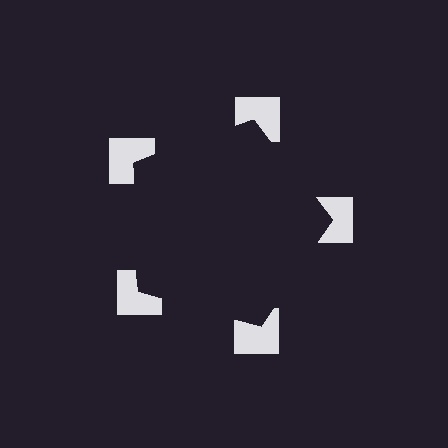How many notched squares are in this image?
There are 5 — one at each vertex of the illusory pentagon.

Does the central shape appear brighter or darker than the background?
It typically appears slightly darker than the background, even though no actual brightness change is drawn.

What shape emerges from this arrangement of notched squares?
An illusory pentagon — its edges are inferred from the aligned wedge cuts in the notched squares, not physically drawn.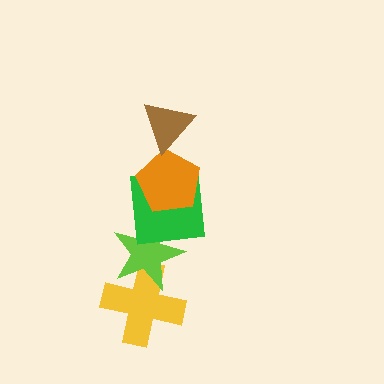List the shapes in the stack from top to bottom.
From top to bottom: the brown triangle, the orange pentagon, the green square, the lime star, the yellow cross.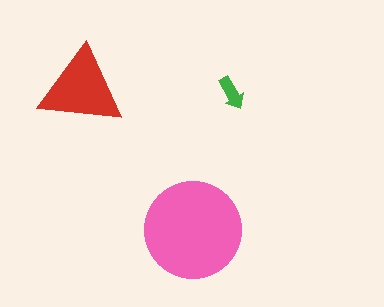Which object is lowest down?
The pink circle is bottommost.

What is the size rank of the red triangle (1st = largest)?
2nd.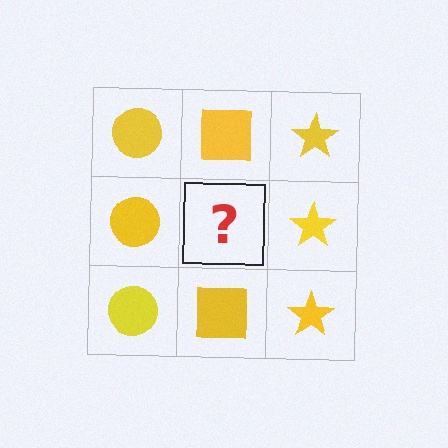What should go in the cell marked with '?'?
The missing cell should contain a yellow square.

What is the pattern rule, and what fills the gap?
The rule is that each column has a consistent shape. The gap should be filled with a yellow square.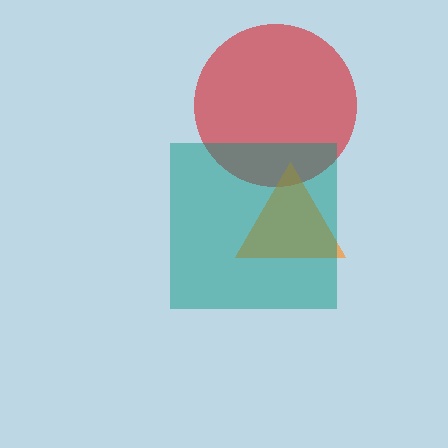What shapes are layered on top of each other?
The layered shapes are: a red circle, an orange triangle, a teal square.